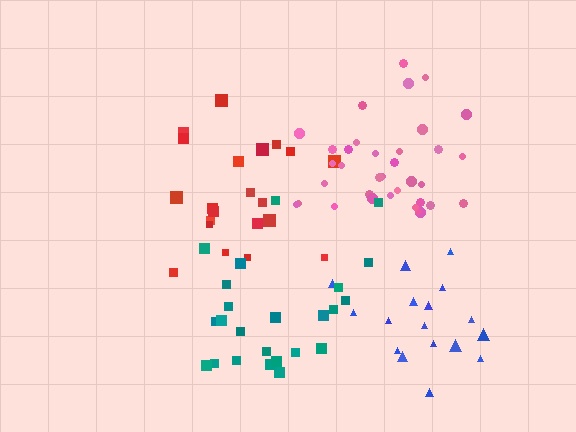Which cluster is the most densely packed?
Pink.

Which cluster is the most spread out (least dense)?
Teal.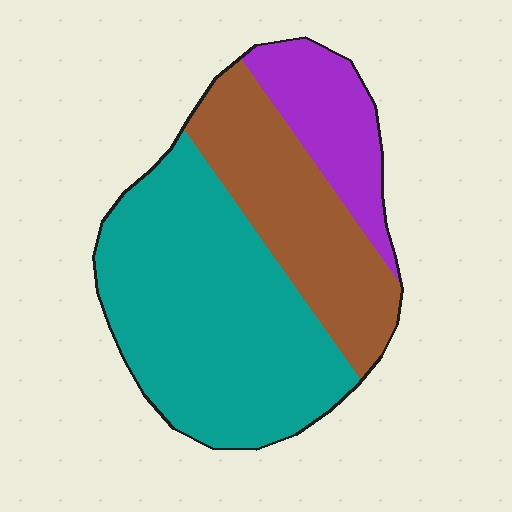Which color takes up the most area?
Teal, at roughly 55%.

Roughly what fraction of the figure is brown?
Brown covers about 30% of the figure.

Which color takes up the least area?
Purple, at roughly 15%.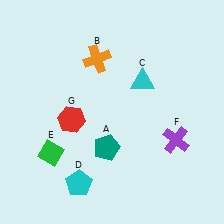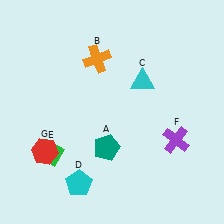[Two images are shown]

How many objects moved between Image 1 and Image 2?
1 object moved between the two images.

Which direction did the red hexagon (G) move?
The red hexagon (G) moved down.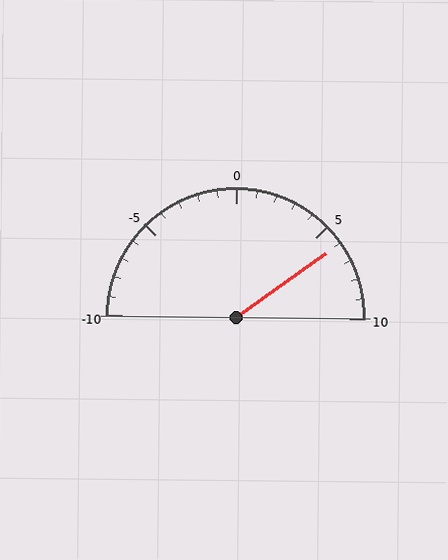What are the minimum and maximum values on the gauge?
The gauge ranges from -10 to 10.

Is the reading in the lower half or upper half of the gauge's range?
The reading is in the upper half of the range (-10 to 10).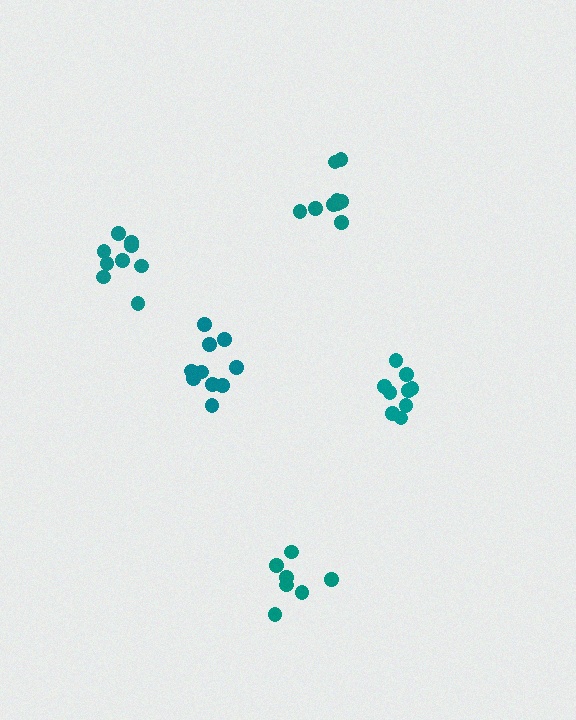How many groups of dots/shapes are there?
There are 5 groups.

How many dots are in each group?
Group 1: 9 dots, Group 2: 7 dots, Group 3: 9 dots, Group 4: 9 dots, Group 5: 10 dots (44 total).